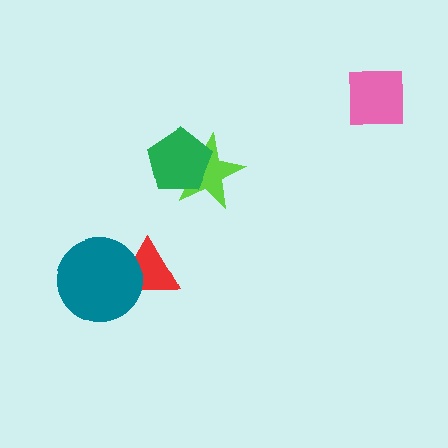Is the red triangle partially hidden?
Yes, it is partially covered by another shape.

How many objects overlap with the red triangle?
1 object overlaps with the red triangle.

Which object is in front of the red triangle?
The teal circle is in front of the red triangle.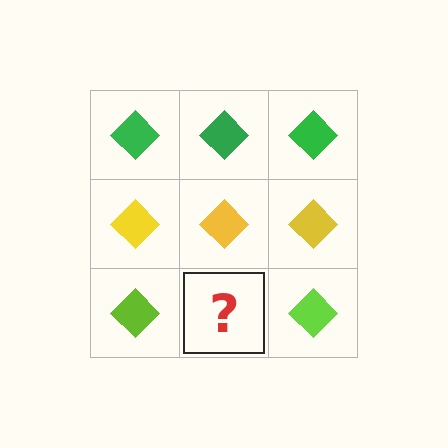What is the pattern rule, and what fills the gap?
The rule is that each row has a consistent color. The gap should be filled with a lime diamond.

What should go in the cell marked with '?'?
The missing cell should contain a lime diamond.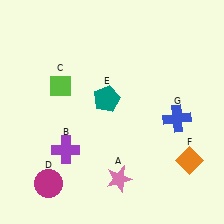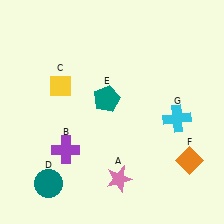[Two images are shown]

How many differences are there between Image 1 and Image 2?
There are 3 differences between the two images.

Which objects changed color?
C changed from lime to yellow. D changed from magenta to teal. G changed from blue to cyan.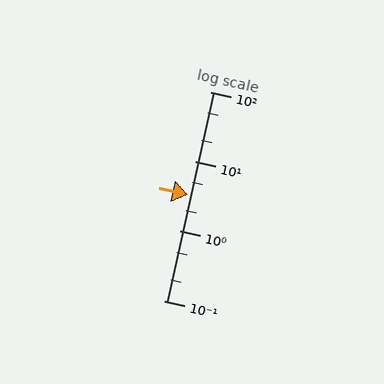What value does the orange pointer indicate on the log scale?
The pointer indicates approximately 3.3.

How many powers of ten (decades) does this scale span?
The scale spans 3 decades, from 0.1 to 100.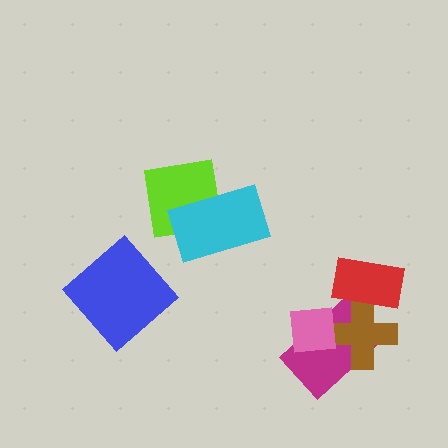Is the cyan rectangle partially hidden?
No, no other shape covers it.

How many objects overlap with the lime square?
1 object overlaps with the lime square.